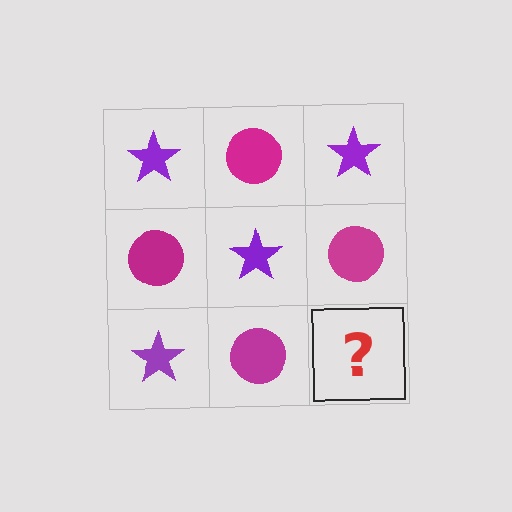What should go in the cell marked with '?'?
The missing cell should contain a purple star.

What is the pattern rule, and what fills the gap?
The rule is that it alternates purple star and magenta circle in a checkerboard pattern. The gap should be filled with a purple star.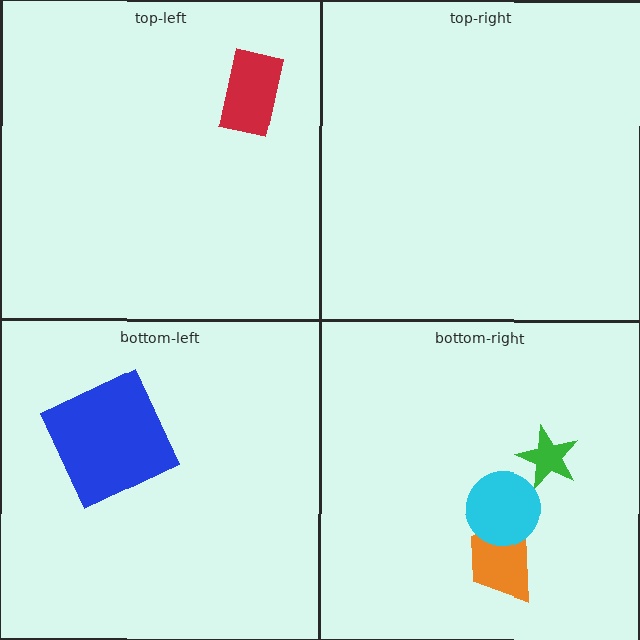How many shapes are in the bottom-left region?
1.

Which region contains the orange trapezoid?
The bottom-right region.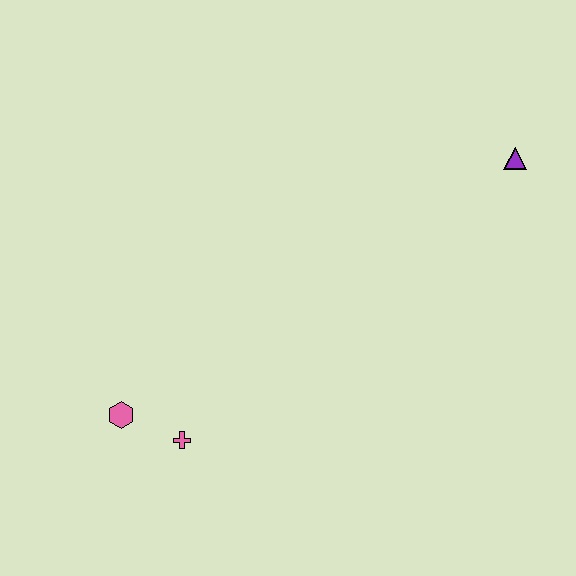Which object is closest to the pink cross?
The pink hexagon is closest to the pink cross.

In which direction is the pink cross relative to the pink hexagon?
The pink cross is to the right of the pink hexagon.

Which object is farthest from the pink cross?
The purple triangle is farthest from the pink cross.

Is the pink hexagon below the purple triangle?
Yes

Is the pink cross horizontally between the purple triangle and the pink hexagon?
Yes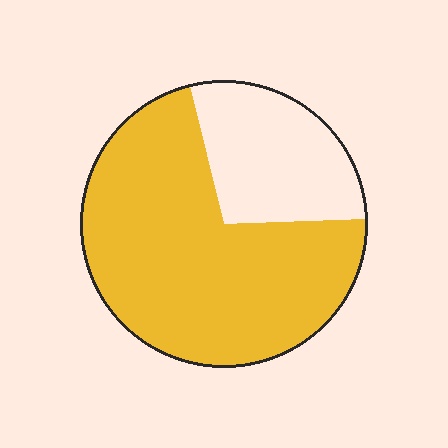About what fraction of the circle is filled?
About three quarters (3/4).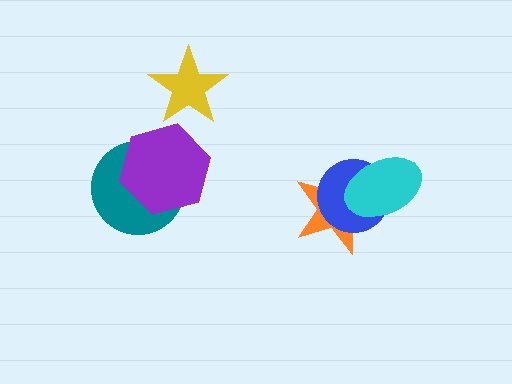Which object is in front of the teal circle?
The purple hexagon is in front of the teal circle.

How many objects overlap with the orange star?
2 objects overlap with the orange star.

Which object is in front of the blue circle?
The cyan ellipse is in front of the blue circle.